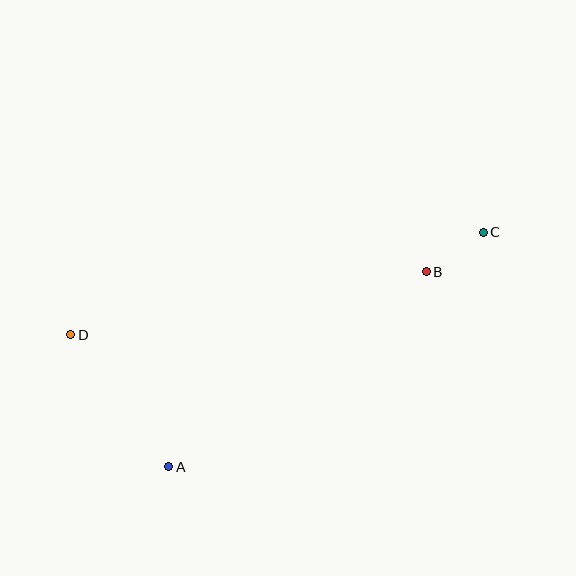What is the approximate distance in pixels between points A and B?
The distance between A and B is approximately 323 pixels.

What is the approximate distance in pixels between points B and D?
The distance between B and D is approximately 361 pixels.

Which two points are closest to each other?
Points B and C are closest to each other.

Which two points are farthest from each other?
Points C and D are farthest from each other.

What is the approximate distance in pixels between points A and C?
The distance between A and C is approximately 393 pixels.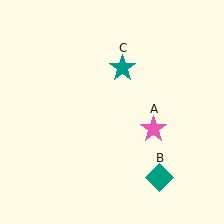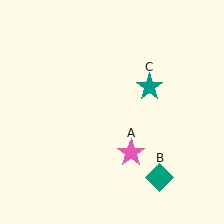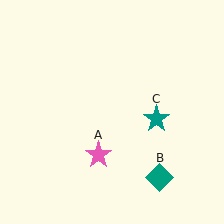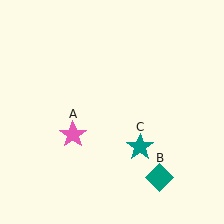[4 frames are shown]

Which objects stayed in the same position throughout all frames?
Teal diamond (object B) remained stationary.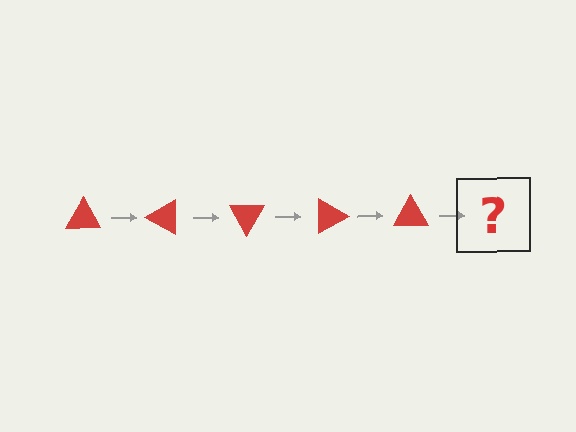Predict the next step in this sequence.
The next step is a red triangle rotated 150 degrees.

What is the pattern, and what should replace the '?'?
The pattern is that the triangle rotates 30 degrees each step. The '?' should be a red triangle rotated 150 degrees.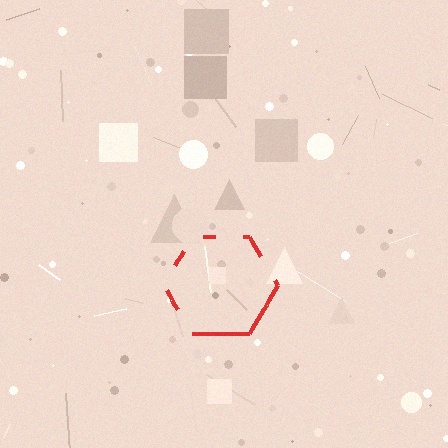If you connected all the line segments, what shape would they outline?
They would outline a hexagon.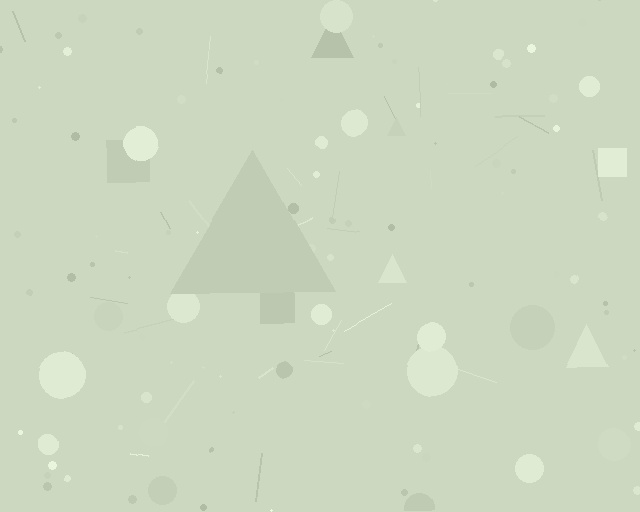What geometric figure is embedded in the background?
A triangle is embedded in the background.